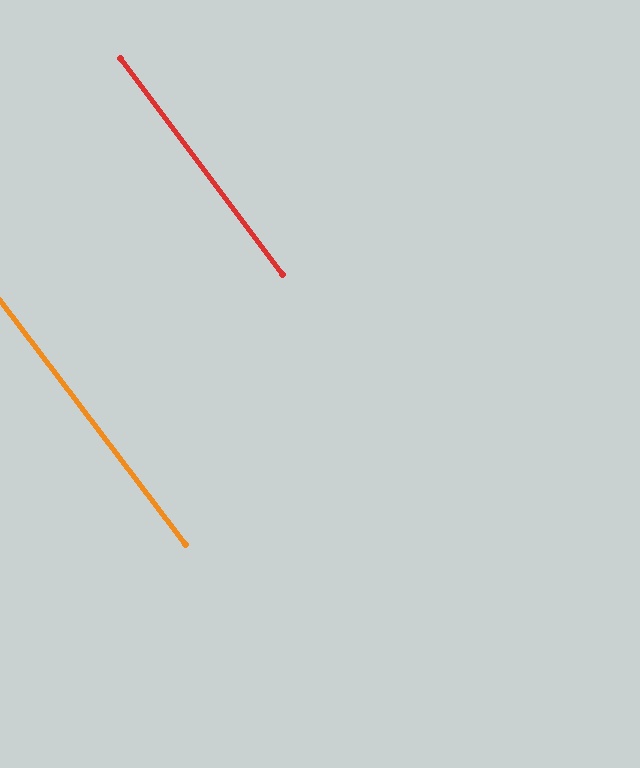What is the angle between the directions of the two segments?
Approximately 1 degree.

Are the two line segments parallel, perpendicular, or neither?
Parallel — their directions differ by only 0.5°.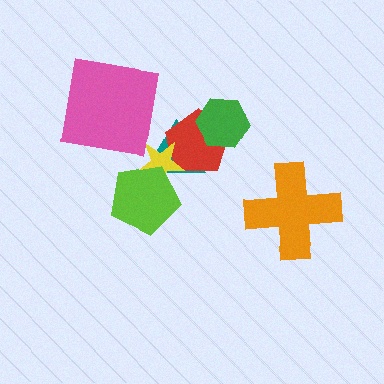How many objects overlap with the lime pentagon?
2 objects overlap with the lime pentagon.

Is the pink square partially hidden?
No, no other shape covers it.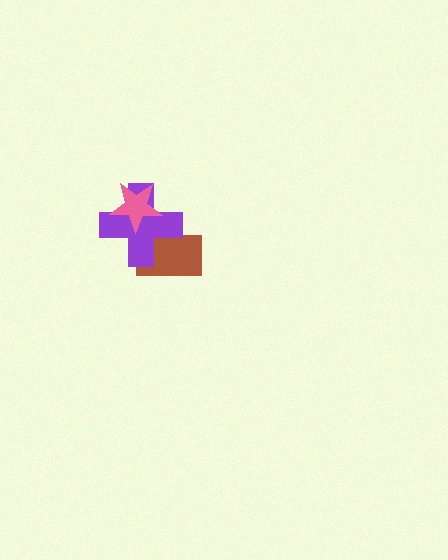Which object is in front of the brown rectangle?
The purple cross is in front of the brown rectangle.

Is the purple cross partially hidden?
Yes, it is partially covered by another shape.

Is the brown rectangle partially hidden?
Yes, it is partially covered by another shape.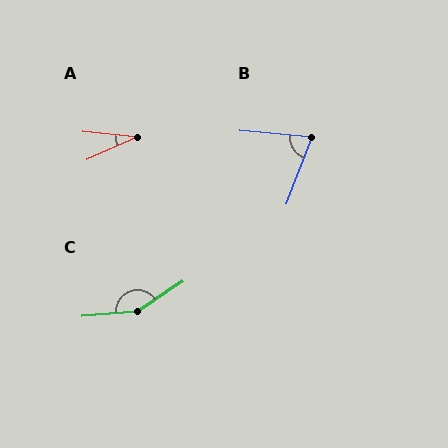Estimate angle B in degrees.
Approximately 74 degrees.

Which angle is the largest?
C, at approximately 151 degrees.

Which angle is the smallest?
A, at approximately 29 degrees.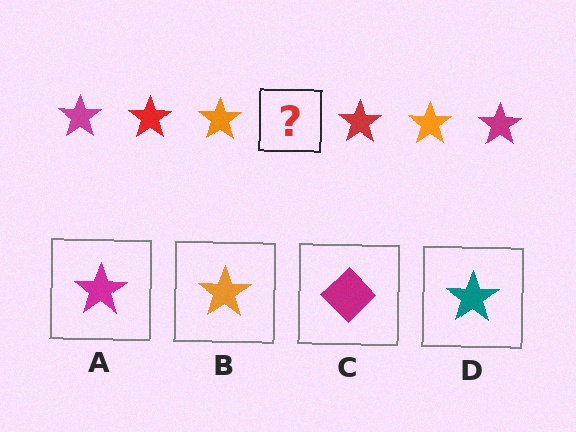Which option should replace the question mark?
Option A.